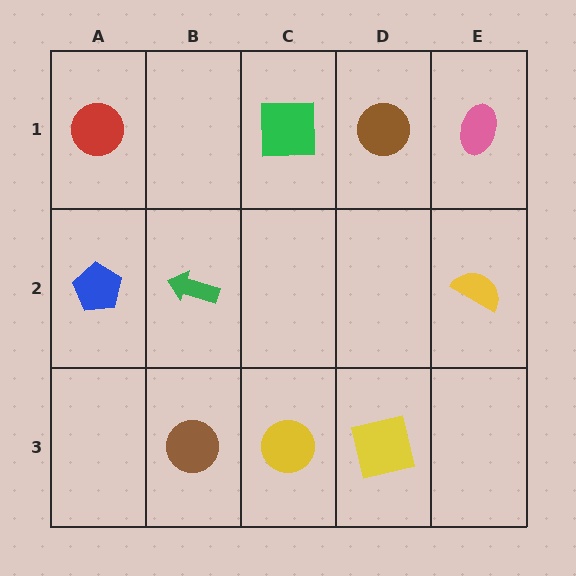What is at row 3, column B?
A brown circle.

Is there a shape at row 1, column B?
No, that cell is empty.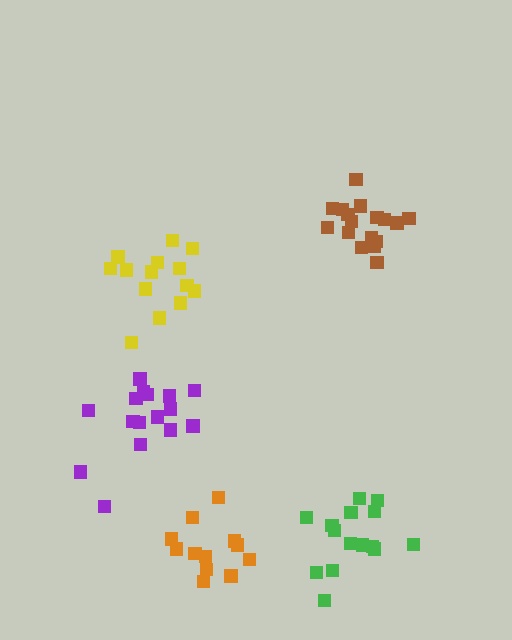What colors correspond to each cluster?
The clusters are colored: orange, brown, purple, yellow, green.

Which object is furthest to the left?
The purple cluster is leftmost.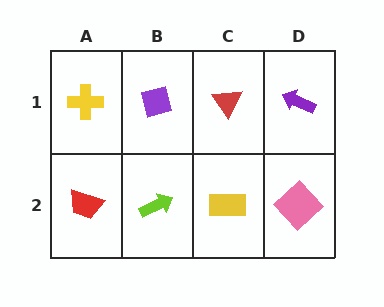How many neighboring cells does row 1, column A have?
2.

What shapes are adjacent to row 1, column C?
A yellow rectangle (row 2, column C), a purple square (row 1, column B), a purple arrow (row 1, column D).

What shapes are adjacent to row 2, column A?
A yellow cross (row 1, column A), a lime arrow (row 2, column B).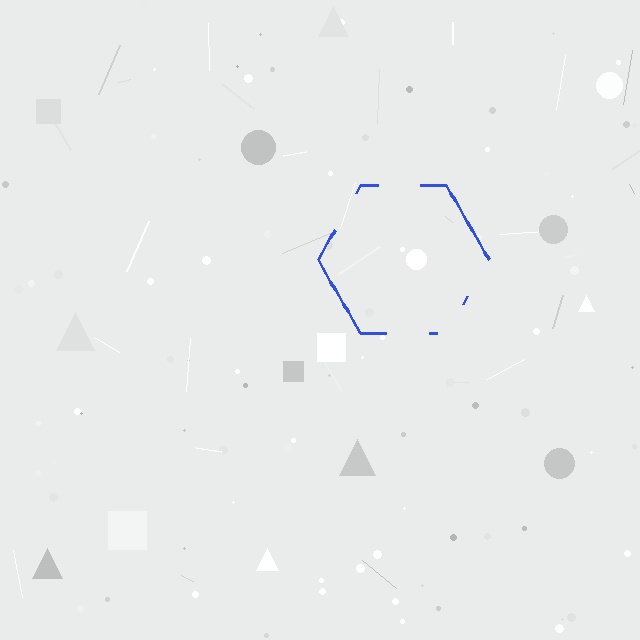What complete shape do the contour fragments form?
The contour fragments form a hexagon.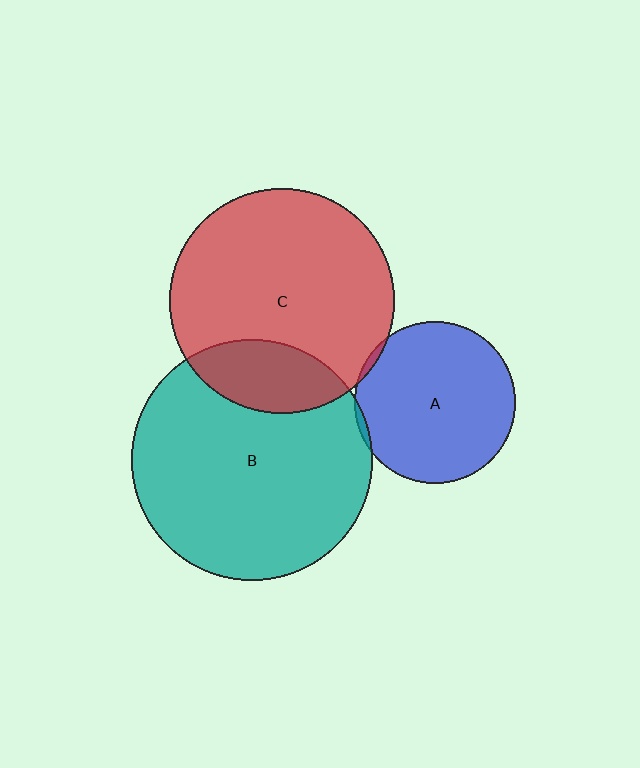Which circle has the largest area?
Circle B (teal).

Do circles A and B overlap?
Yes.